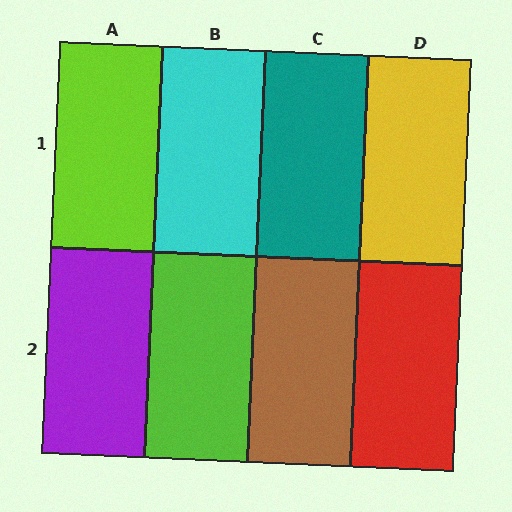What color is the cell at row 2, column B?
Lime.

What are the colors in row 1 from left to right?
Lime, cyan, teal, yellow.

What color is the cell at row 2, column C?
Brown.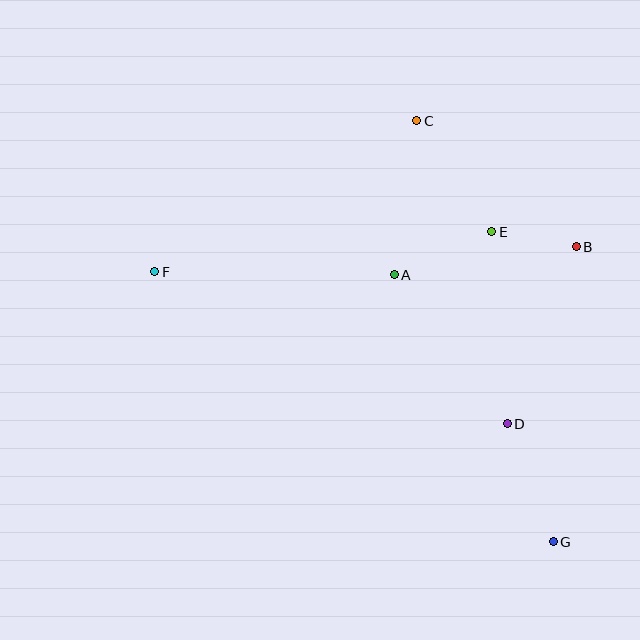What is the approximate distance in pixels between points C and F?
The distance between C and F is approximately 302 pixels.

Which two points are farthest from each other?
Points F and G are farthest from each other.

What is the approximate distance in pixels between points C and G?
The distance between C and G is approximately 443 pixels.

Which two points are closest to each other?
Points B and E are closest to each other.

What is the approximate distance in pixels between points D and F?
The distance between D and F is approximately 384 pixels.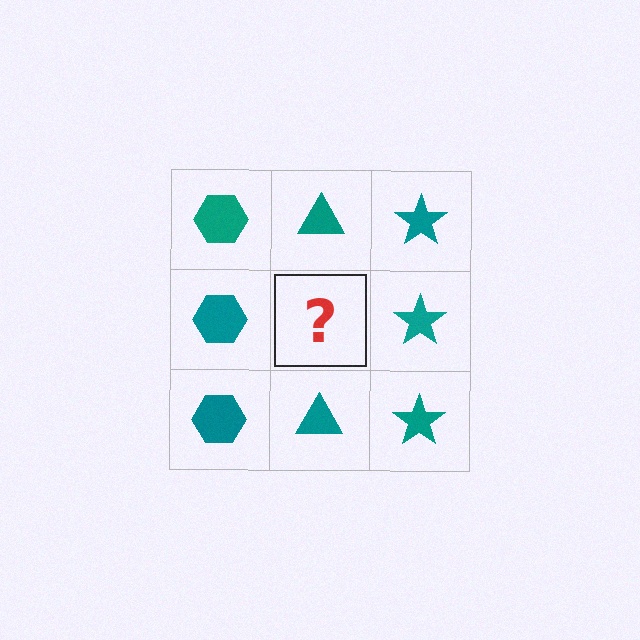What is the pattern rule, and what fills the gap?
The rule is that each column has a consistent shape. The gap should be filled with a teal triangle.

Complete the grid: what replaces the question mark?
The question mark should be replaced with a teal triangle.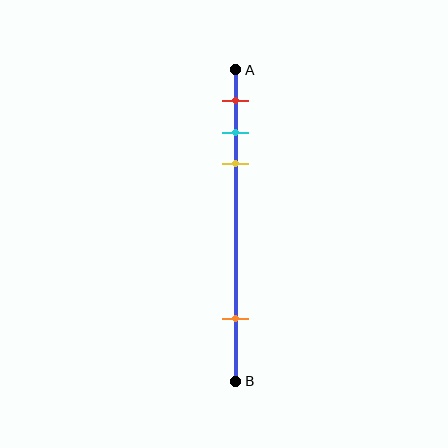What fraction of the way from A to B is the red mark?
The red mark is approximately 10% (0.1) of the way from A to B.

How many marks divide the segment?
There are 4 marks dividing the segment.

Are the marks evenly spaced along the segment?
No, the marks are not evenly spaced.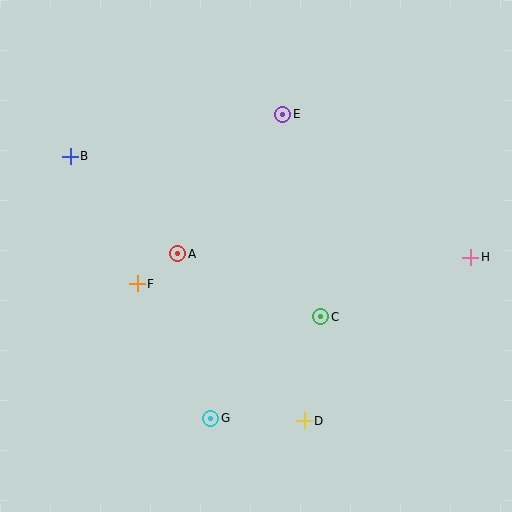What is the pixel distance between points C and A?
The distance between C and A is 156 pixels.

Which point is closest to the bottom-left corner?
Point G is closest to the bottom-left corner.